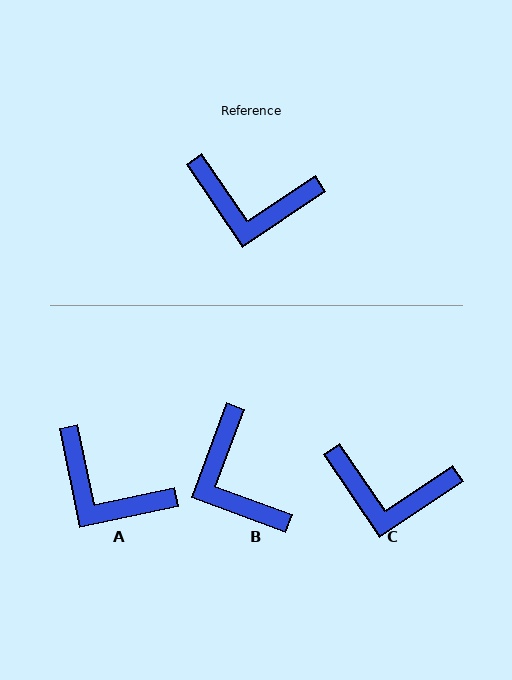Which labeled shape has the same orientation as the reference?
C.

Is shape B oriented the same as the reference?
No, it is off by about 54 degrees.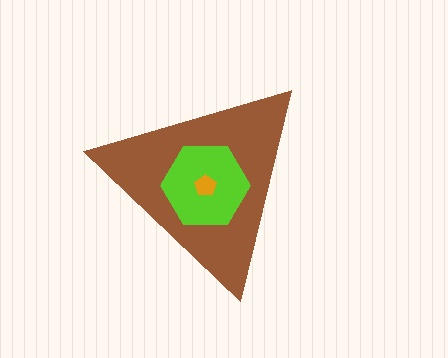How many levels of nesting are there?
3.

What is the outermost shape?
The brown triangle.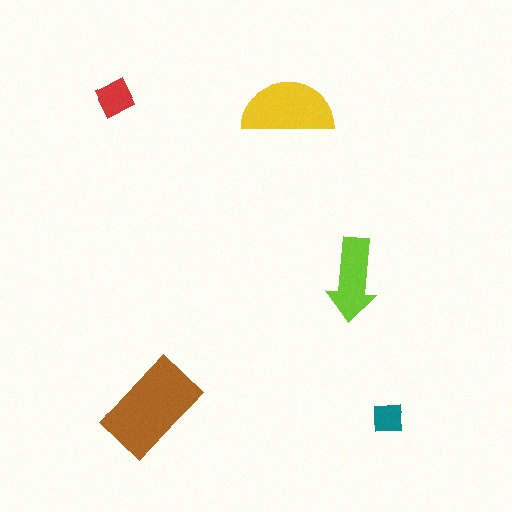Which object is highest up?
The red square is topmost.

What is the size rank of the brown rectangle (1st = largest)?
1st.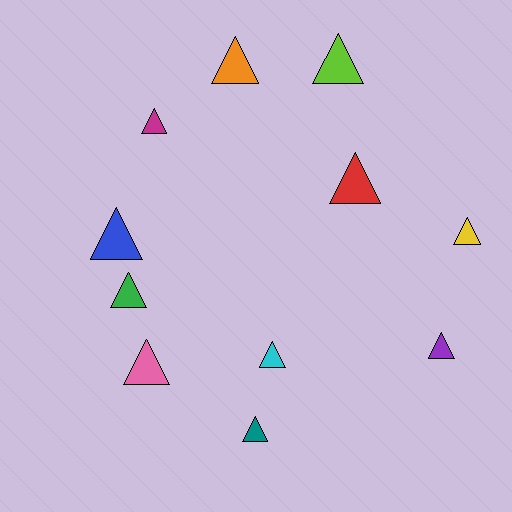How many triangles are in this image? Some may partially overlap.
There are 11 triangles.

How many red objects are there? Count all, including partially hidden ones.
There is 1 red object.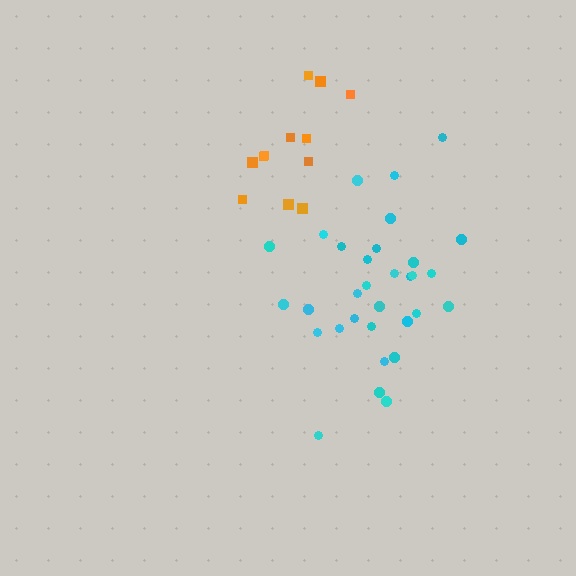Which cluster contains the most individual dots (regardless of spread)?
Cyan (32).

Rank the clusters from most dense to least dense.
cyan, orange.